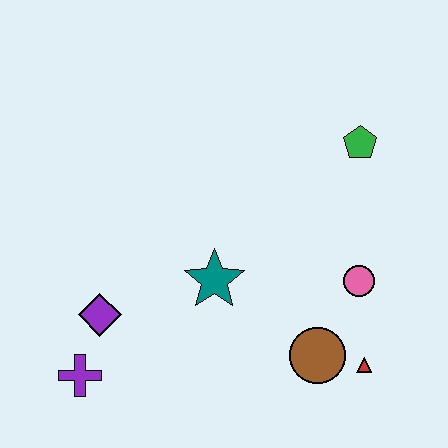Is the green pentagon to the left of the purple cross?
No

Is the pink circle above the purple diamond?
Yes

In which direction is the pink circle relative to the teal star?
The pink circle is to the right of the teal star.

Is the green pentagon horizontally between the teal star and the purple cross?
No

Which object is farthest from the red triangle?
The purple cross is farthest from the red triangle.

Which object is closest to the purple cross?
The purple diamond is closest to the purple cross.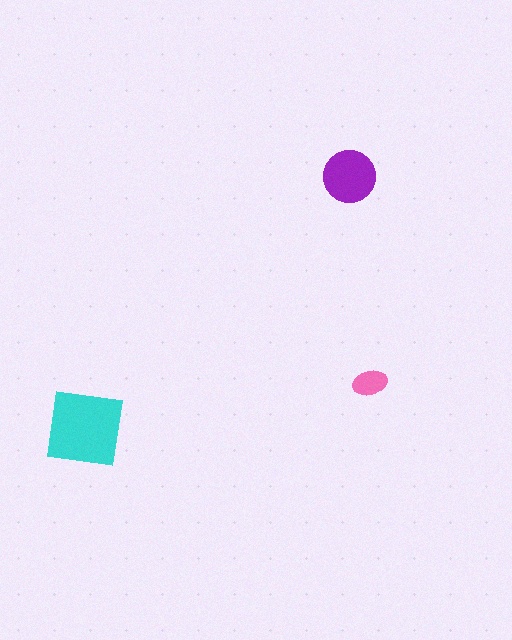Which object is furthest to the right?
The pink ellipse is rightmost.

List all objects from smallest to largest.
The pink ellipse, the purple circle, the cyan square.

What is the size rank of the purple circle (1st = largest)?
2nd.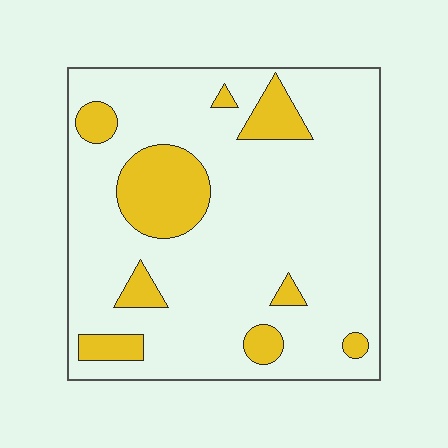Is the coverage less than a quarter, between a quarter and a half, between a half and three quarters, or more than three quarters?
Less than a quarter.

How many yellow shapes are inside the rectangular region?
9.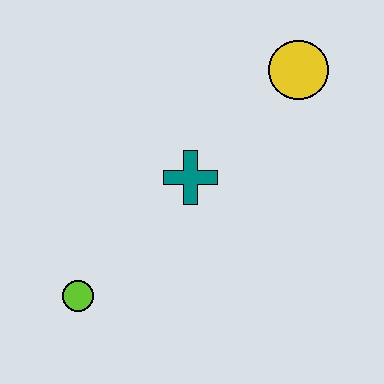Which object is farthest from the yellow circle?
The lime circle is farthest from the yellow circle.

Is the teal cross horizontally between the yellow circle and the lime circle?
Yes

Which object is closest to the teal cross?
The yellow circle is closest to the teal cross.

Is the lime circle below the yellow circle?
Yes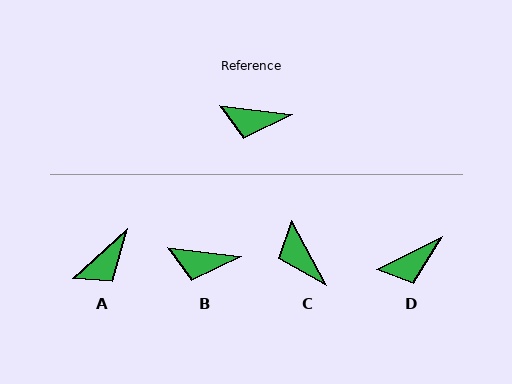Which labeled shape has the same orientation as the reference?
B.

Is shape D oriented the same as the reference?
No, it is off by about 33 degrees.